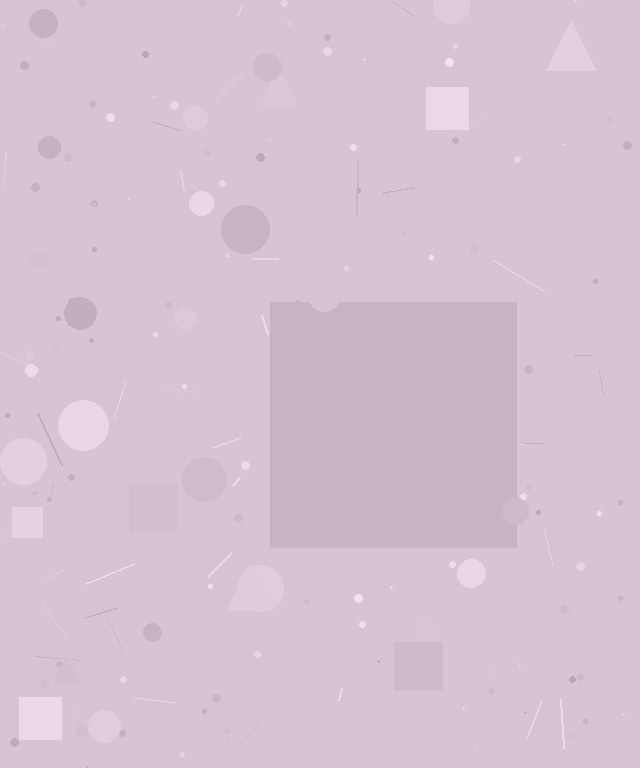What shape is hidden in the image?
A square is hidden in the image.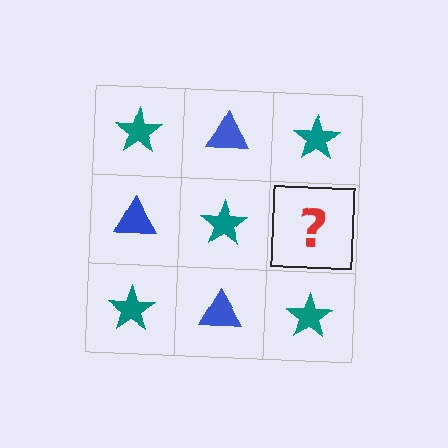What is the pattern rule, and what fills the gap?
The rule is that it alternates teal star and blue triangle in a checkerboard pattern. The gap should be filled with a blue triangle.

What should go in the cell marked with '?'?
The missing cell should contain a blue triangle.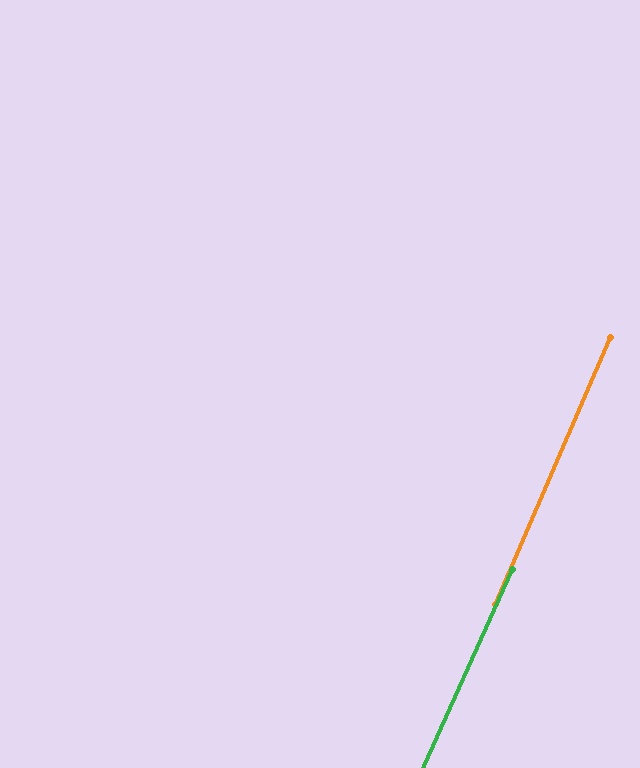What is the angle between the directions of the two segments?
Approximately 1 degree.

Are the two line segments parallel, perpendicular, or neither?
Parallel — their directions differ by only 1.0°.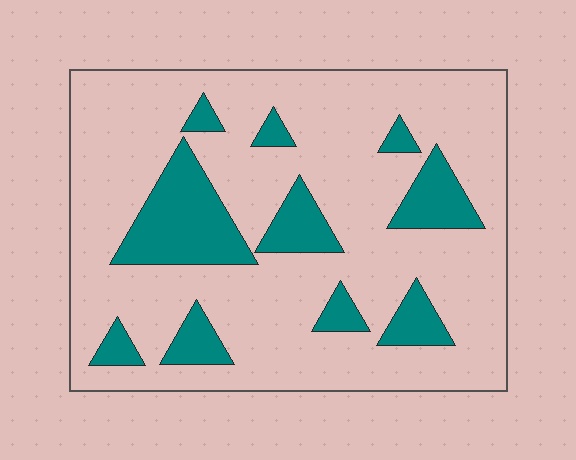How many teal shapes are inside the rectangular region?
10.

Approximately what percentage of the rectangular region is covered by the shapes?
Approximately 20%.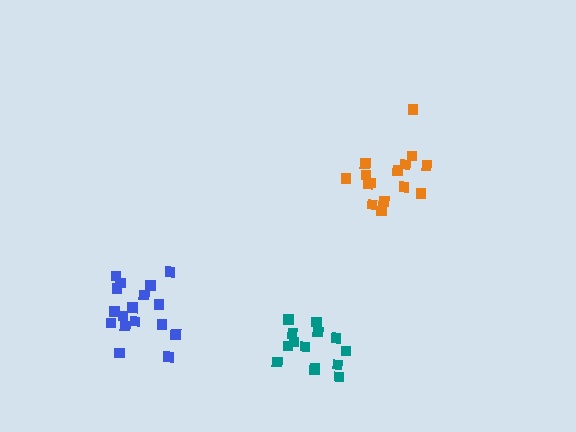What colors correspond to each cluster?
The clusters are colored: orange, blue, teal.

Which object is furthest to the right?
The orange cluster is rightmost.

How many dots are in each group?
Group 1: 15 dots, Group 2: 17 dots, Group 3: 14 dots (46 total).